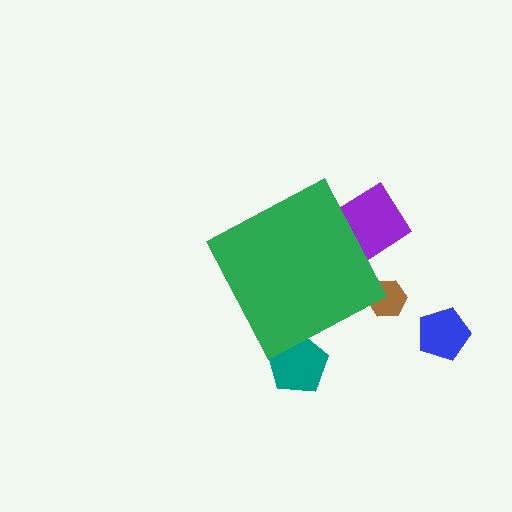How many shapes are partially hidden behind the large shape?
3 shapes are partially hidden.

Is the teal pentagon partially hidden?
Yes, the teal pentagon is partially hidden behind the green diamond.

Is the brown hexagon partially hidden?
Yes, the brown hexagon is partially hidden behind the green diamond.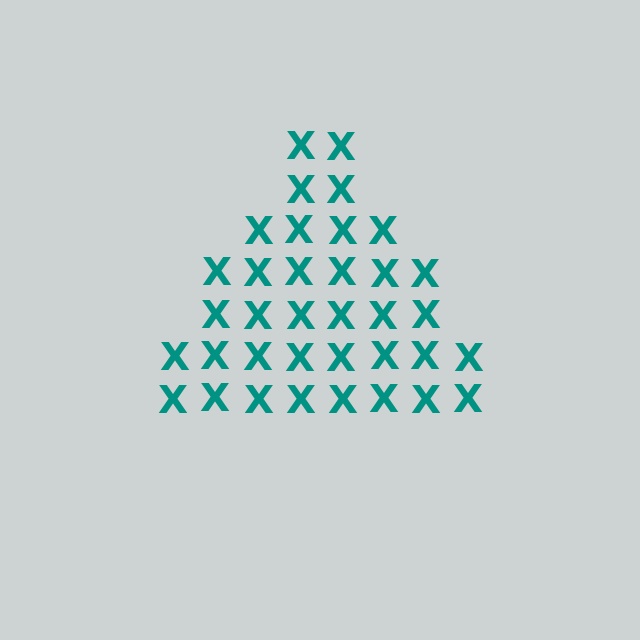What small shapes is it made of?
It is made of small letter X's.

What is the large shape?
The large shape is a triangle.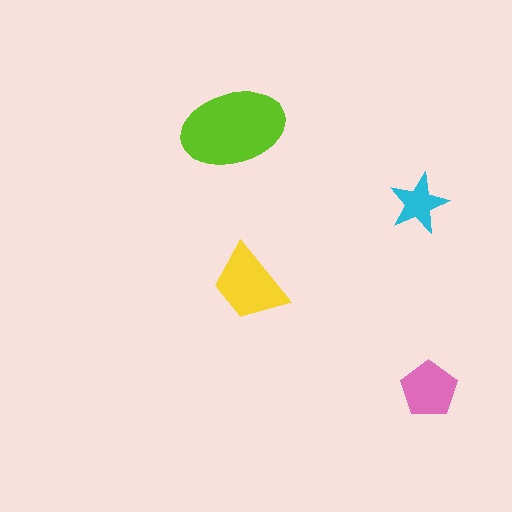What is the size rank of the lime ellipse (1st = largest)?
1st.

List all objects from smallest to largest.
The cyan star, the pink pentagon, the yellow trapezoid, the lime ellipse.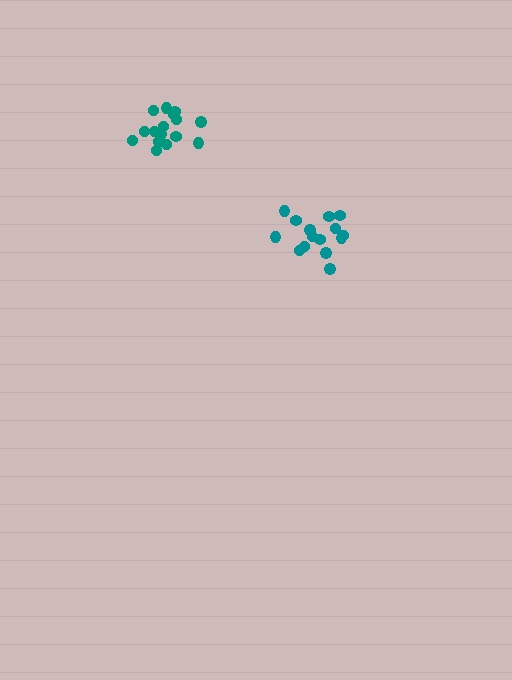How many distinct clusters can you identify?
There are 2 distinct clusters.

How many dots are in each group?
Group 1: 16 dots, Group 2: 15 dots (31 total).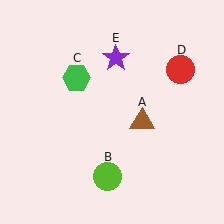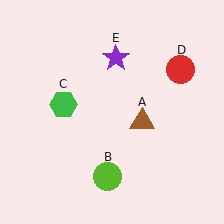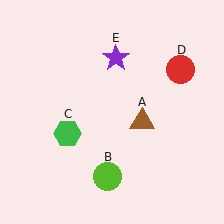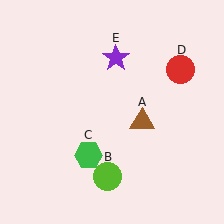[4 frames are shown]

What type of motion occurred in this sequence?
The green hexagon (object C) rotated counterclockwise around the center of the scene.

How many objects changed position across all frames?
1 object changed position: green hexagon (object C).